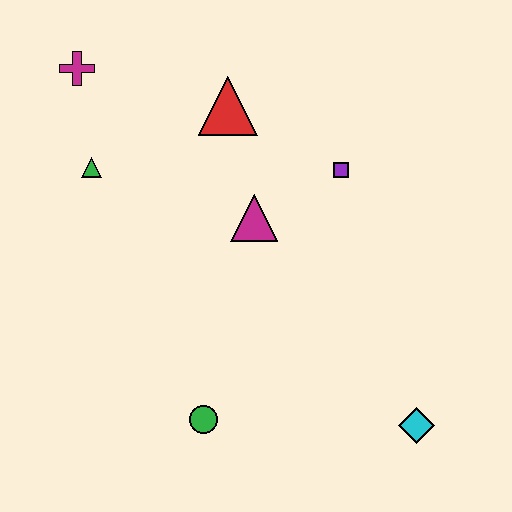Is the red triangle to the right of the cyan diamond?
No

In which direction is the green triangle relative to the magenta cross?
The green triangle is below the magenta cross.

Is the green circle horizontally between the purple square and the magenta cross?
Yes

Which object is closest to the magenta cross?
The green triangle is closest to the magenta cross.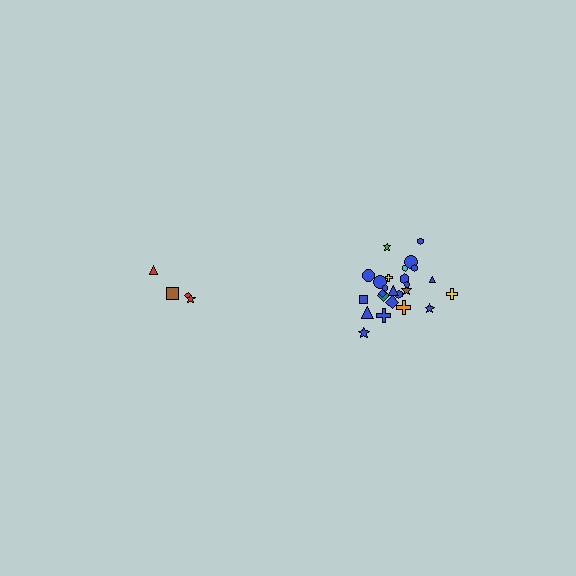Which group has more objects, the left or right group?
The right group.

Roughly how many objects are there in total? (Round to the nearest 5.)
Roughly 30 objects in total.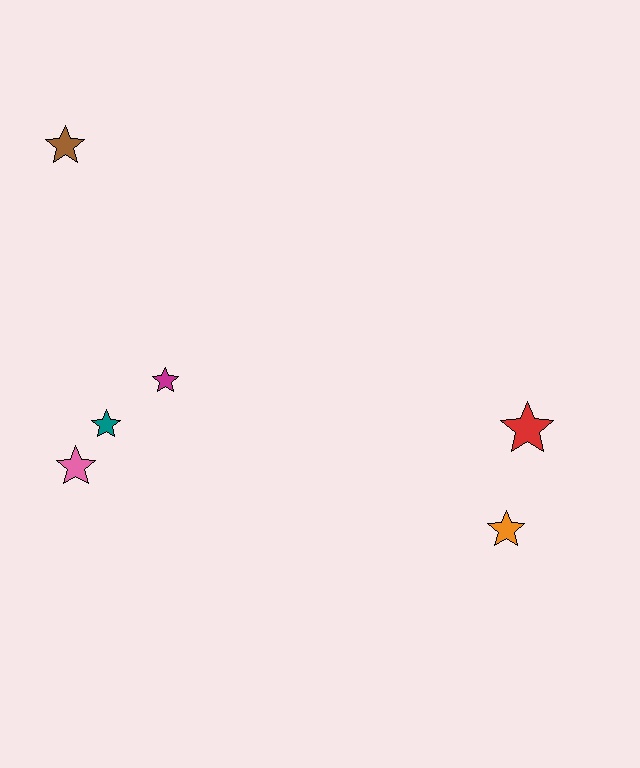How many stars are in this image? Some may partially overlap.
There are 6 stars.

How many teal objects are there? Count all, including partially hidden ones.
There is 1 teal object.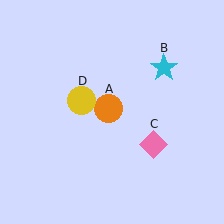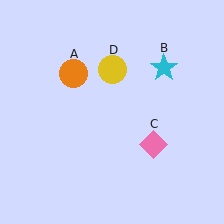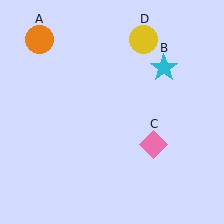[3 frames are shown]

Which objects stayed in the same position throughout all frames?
Cyan star (object B) and pink diamond (object C) remained stationary.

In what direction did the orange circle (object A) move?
The orange circle (object A) moved up and to the left.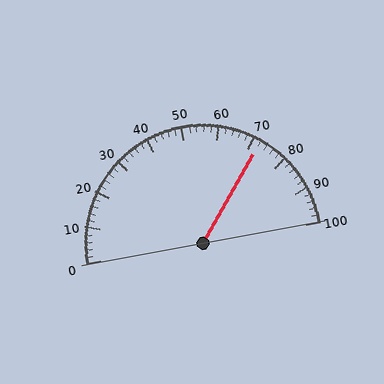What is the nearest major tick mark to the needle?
The nearest major tick mark is 70.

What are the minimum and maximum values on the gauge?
The gauge ranges from 0 to 100.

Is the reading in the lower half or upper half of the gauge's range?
The reading is in the upper half of the range (0 to 100).